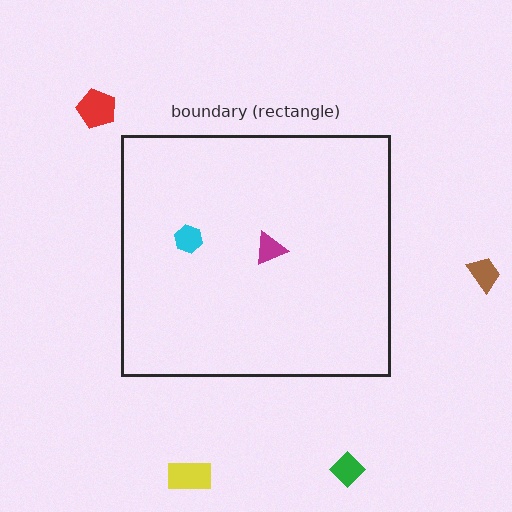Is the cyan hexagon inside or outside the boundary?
Inside.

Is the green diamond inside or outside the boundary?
Outside.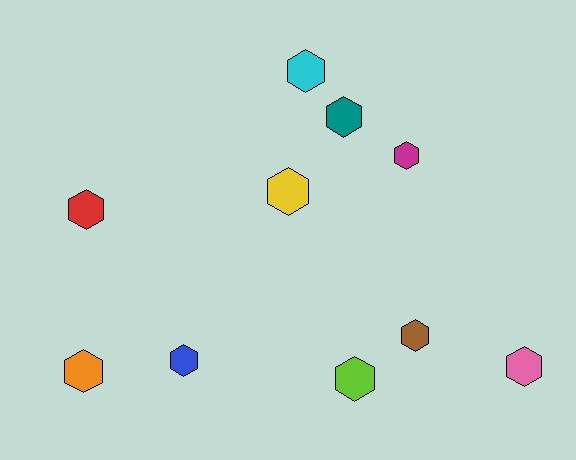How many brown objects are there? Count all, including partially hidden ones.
There is 1 brown object.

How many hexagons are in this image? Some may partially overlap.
There are 10 hexagons.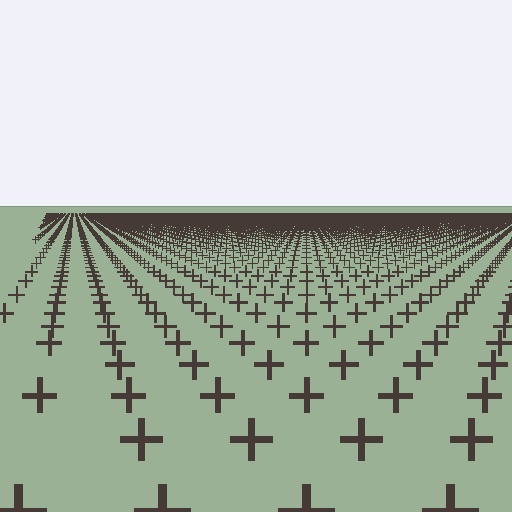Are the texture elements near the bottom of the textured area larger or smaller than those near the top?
Larger. Near the bottom, elements are closer to the viewer and appear at a bigger on-screen size.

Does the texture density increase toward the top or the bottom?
Density increases toward the top.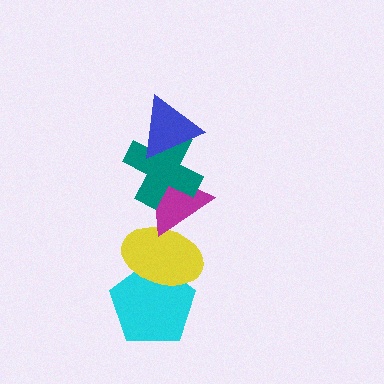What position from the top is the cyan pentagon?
The cyan pentagon is 5th from the top.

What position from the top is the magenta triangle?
The magenta triangle is 3rd from the top.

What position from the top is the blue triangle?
The blue triangle is 1st from the top.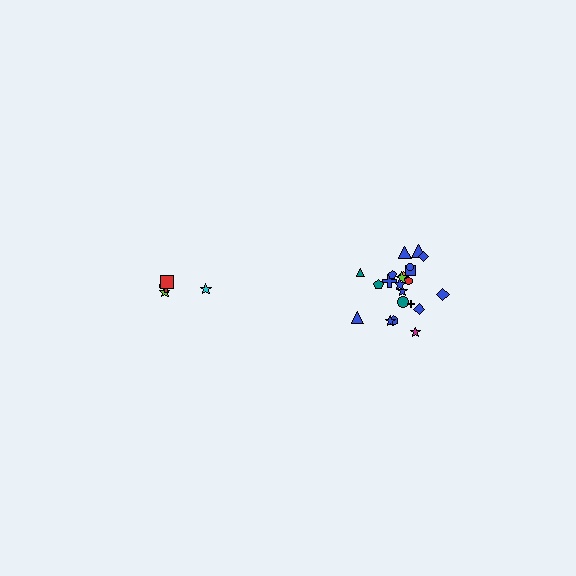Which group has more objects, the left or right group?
The right group.